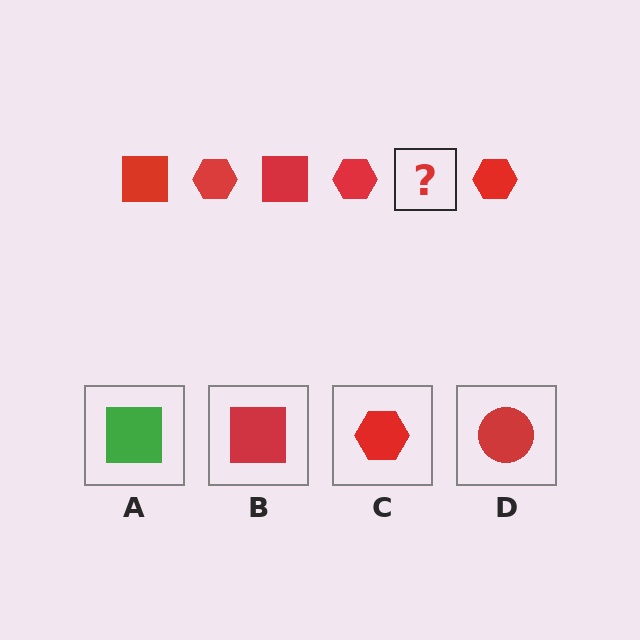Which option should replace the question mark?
Option B.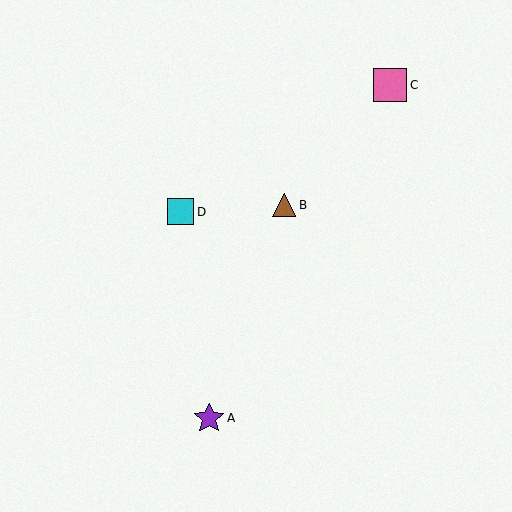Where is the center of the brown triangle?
The center of the brown triangle is at (284, 205).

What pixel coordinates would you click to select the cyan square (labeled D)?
Click at (181, 212) to select the cyan square D.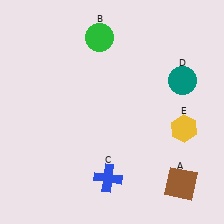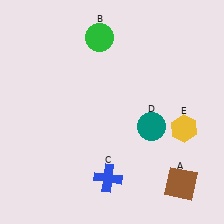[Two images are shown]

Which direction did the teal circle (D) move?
The teal circle (D) moved down.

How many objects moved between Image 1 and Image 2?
1 object moved between the two images.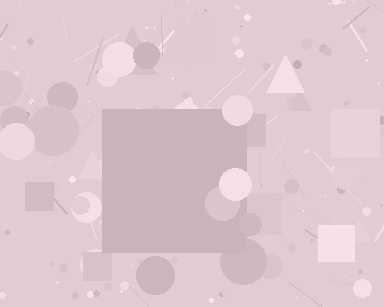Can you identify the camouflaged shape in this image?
The camouflaged shape is a square.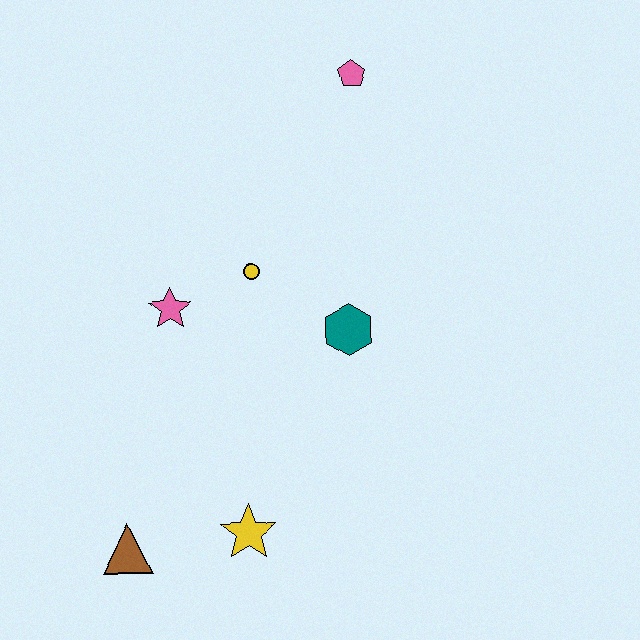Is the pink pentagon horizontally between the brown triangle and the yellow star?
No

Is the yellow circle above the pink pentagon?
No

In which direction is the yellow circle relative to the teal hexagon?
The yellow circle is to the left of the teal hexagon.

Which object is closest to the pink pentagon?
The yellow circle is closest to the pink pentagon.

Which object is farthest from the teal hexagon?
The brown triangle is farthest from the teal hexagon.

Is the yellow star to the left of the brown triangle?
No